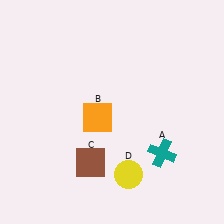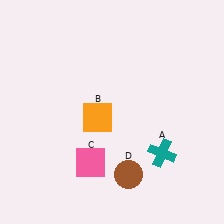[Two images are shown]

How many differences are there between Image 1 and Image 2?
There are 2 differences between the two images.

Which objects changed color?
C changed from brown to pink. D changed from yellow to brown.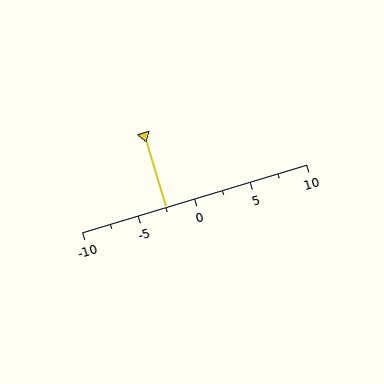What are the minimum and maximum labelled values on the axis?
The axis runs from -10 to 10.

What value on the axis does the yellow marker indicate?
The marker indicates approximately -2.5.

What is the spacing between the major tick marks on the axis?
The major ticks are spaced 5 apart.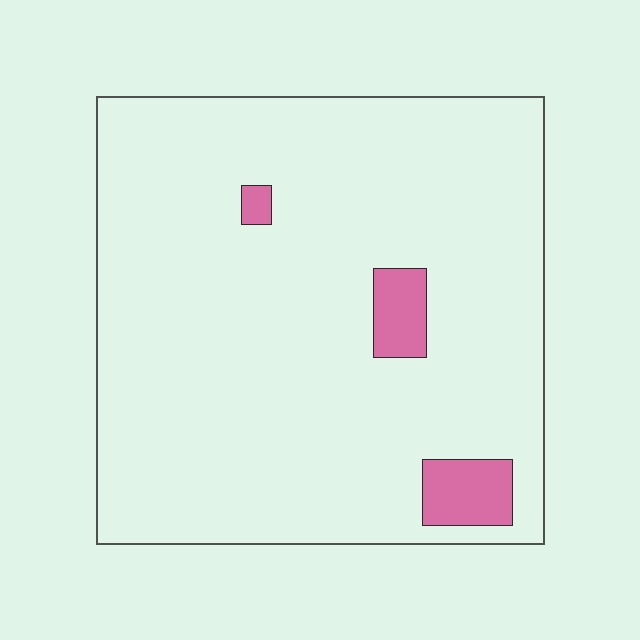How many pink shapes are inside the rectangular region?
3.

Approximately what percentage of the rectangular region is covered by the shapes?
Approximately 5%.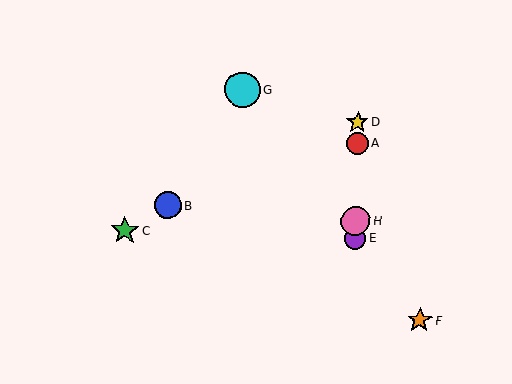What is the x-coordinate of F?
Object F is at x≈420.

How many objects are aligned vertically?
4 objects (A, D, E, H) are aligned vertically.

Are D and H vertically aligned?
Yes, both are at x≈358.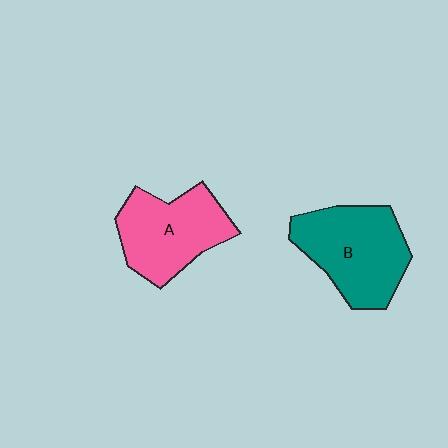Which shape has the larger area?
Shape B (teal).